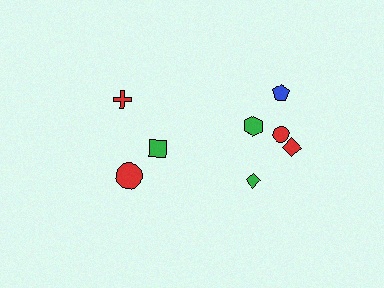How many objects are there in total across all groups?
There are 8 objects.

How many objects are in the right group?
There are 5 objects.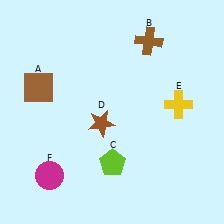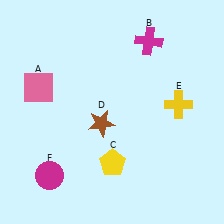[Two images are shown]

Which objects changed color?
A changed from brown to pink. B changed from brown to magenta. C changed from lime to yellow.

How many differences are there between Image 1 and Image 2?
There are 3 differences between the two images.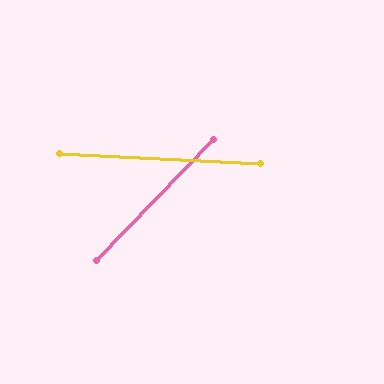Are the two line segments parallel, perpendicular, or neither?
Neither parallel nor perpendicular — they differ by about 49°.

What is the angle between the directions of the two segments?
Approximately 49 degrees.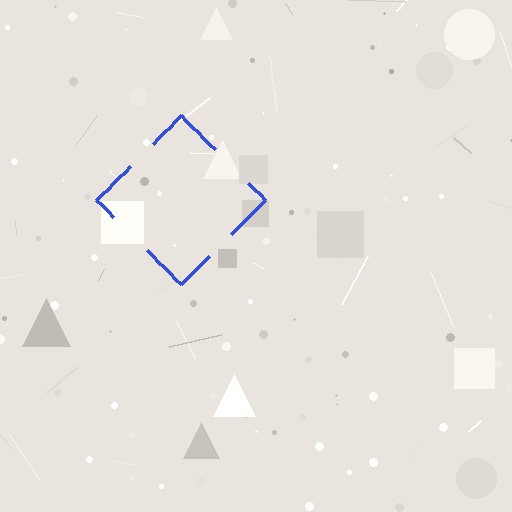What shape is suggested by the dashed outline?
The dashed outline suggests a diamond.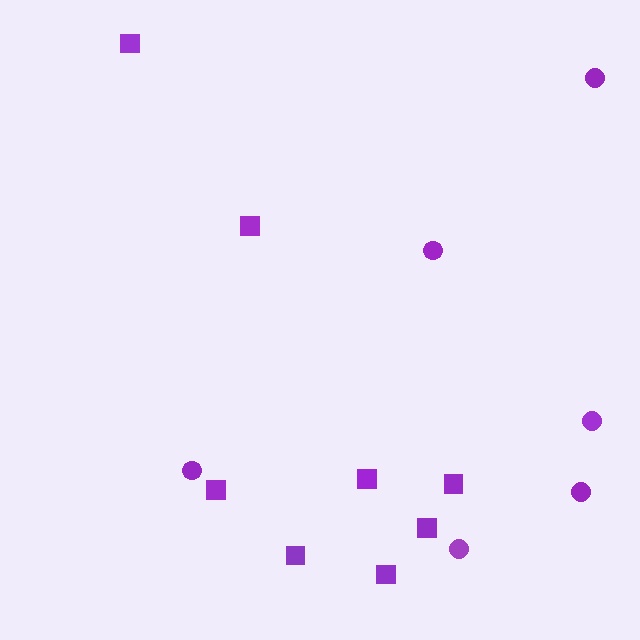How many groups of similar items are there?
There are 2 groups: one group of circles (6) and one group of squares (8).